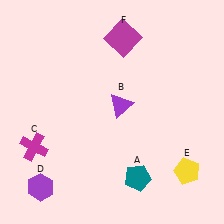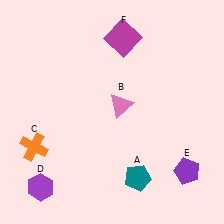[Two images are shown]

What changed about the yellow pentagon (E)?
In Image 1, E is yellow. In Image 2, it changed to purple.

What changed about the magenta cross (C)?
In Image 1, C is magenta. In Image 2, it changed to orange.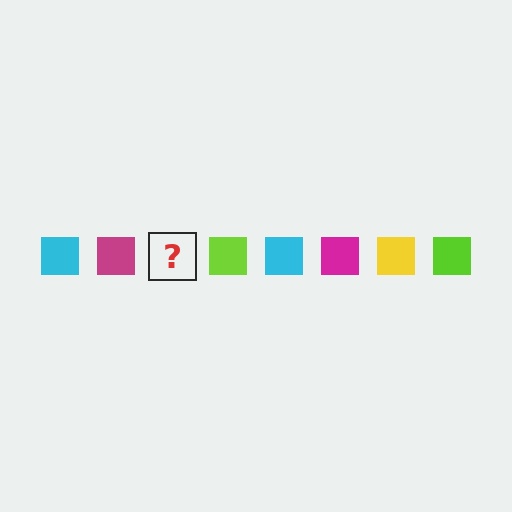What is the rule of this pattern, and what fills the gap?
The rule is that the pattern cycles through cyan, magenta, yellow, lime squares. The gap should be filled with a yellow square.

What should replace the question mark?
The question mark should be replaced with a yellow square.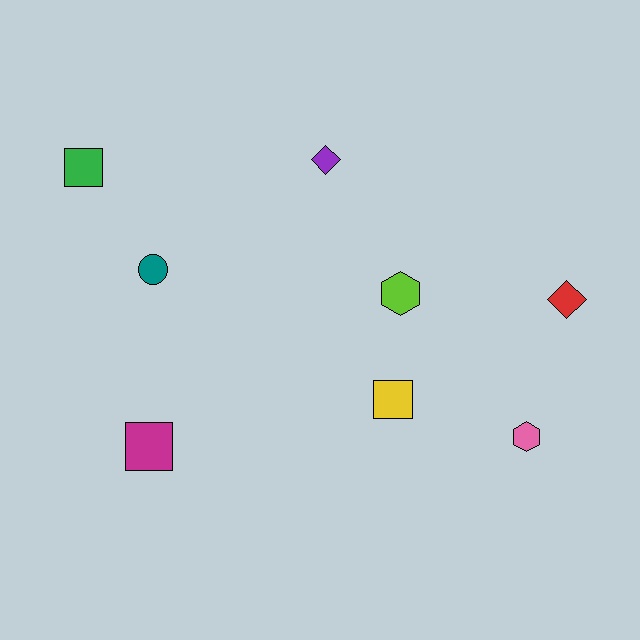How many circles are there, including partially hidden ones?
There is 1 circle.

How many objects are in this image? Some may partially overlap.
There are 8 objects.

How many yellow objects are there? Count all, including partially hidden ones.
There is 1 yellow object.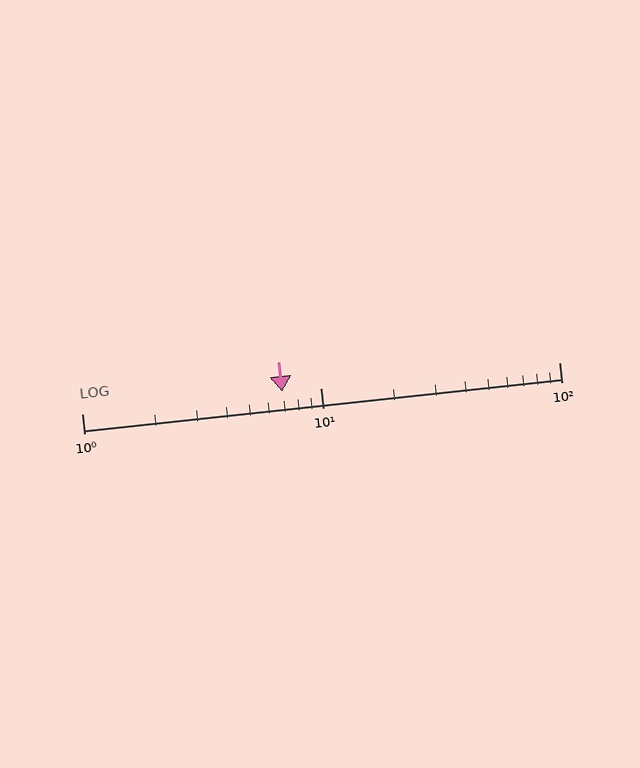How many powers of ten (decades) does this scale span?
The scale spans 2 decades, from 1 to 100.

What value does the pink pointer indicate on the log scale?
The pointer indicates approximately 6.9.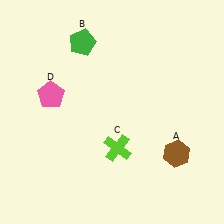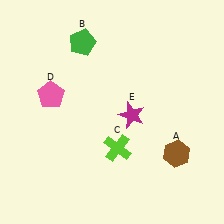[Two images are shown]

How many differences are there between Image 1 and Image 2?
There is 1 difference between the two images.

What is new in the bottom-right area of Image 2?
A magenta star (E) was added in the bottom-right area of Image 2.